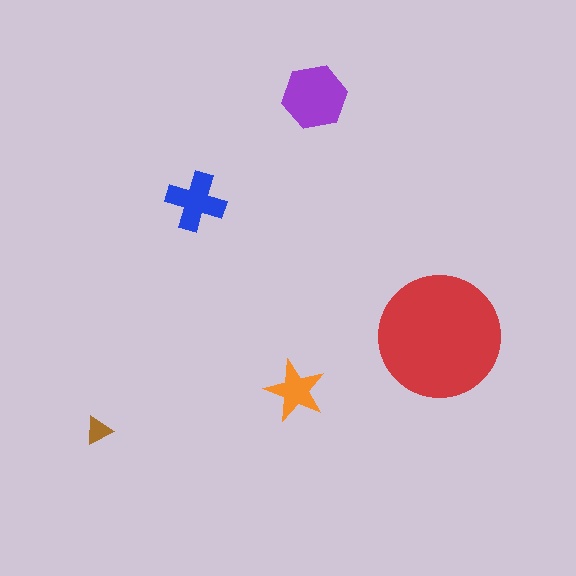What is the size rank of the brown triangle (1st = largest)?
5th.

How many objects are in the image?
There are 5 objects in the image.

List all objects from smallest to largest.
The brown triangle, the orange star, the blue cross, the purple hexagon, the red circle.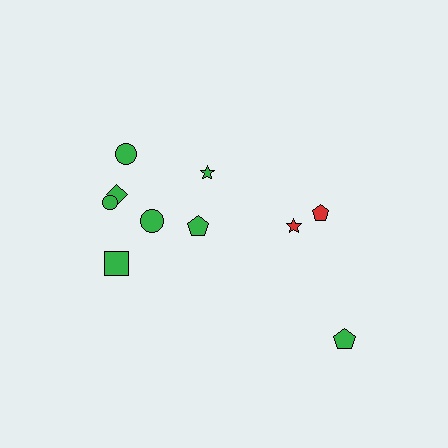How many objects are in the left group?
There are 6 objects.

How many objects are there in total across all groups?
There are 10 objects.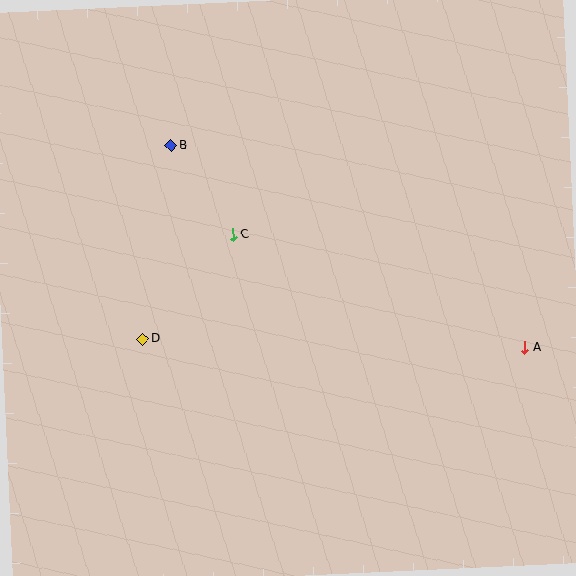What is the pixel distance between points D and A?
The distance between D and A is 382 pixels.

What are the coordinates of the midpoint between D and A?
The midpoint between D and A is at (334, 343).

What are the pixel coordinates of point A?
Point A is at (525, 348).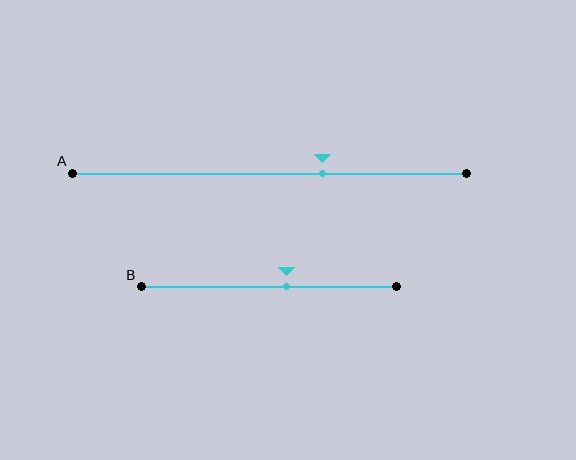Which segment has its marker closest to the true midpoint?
Segment B has its marker closest to the true midpoint.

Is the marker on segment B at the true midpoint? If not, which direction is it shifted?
No, the marker on segment B is shifted to the right by about 7% of the segment length.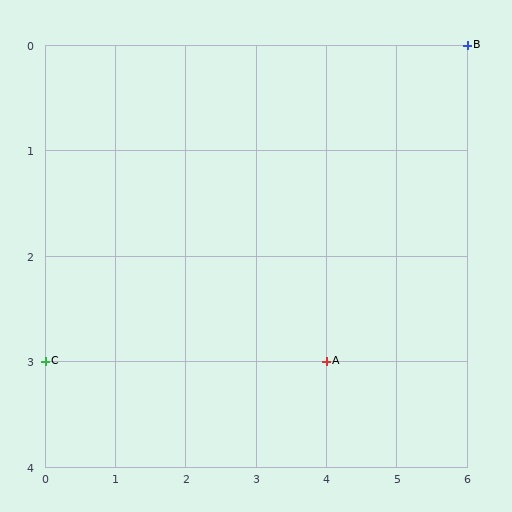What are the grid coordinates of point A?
Point A is at grid coordinates (4, 3).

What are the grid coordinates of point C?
Point C is at grid coordinates (0, 3).